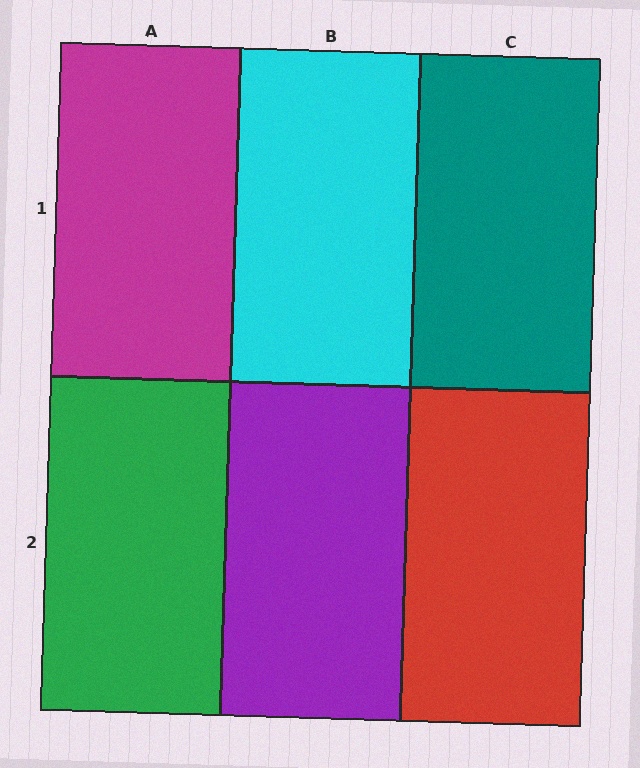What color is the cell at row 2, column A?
Green.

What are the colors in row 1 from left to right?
Magenta, cyan, teal.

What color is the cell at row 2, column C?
Red.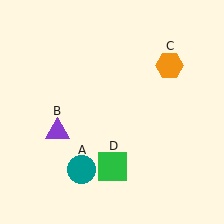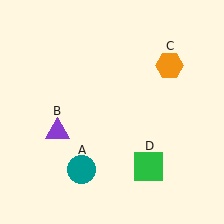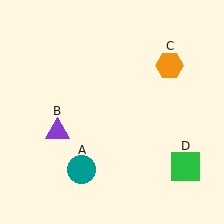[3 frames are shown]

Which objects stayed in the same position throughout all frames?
Teal circle (object A) and purple triangle (object B) and orange hexagon (object C) remained stationary.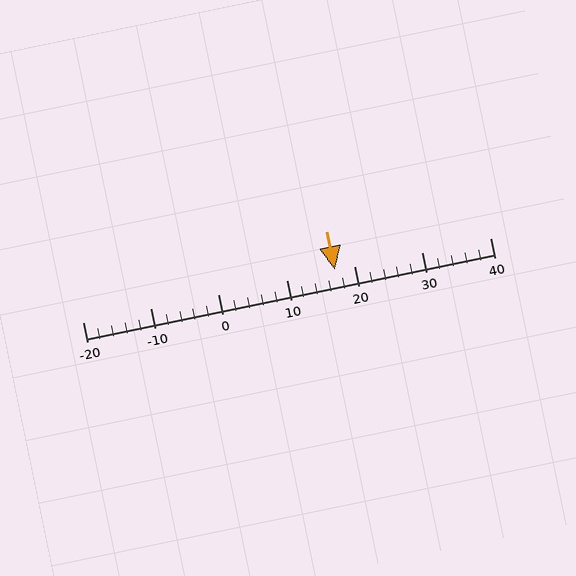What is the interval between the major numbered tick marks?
The major tick marks are spaced 10 units apart.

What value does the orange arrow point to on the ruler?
The orange arrow points to approximately 17.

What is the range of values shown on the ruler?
The ruler shows values from -20 to 40.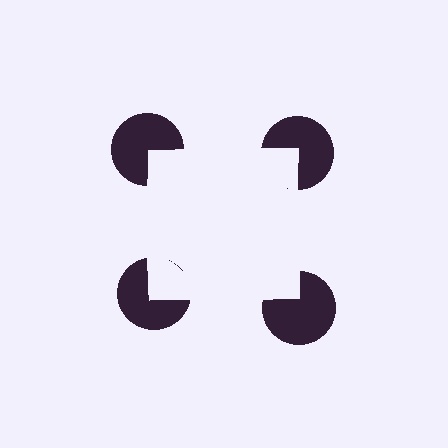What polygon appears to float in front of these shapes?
An illusory square — its edges are inferred from the aligned wedge cuts in the pac-man discs, not physically drawn.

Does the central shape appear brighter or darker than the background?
It typically appears slightly brighter than the background, even though no actual brightness change is drawn.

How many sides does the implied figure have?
4 sides.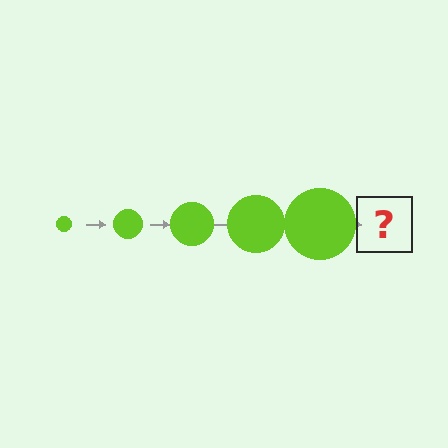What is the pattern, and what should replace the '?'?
The pattern is that the circle gets progressively larger each step. The '?' should be a lime circle, larger than the previous one.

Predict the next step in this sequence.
The next step is a lime circle, larger than the previous one.